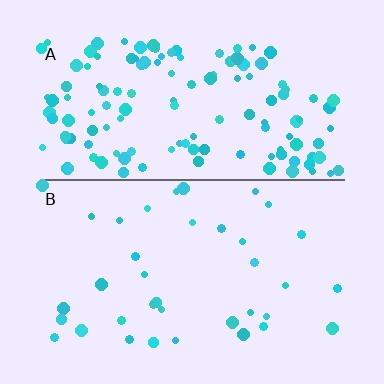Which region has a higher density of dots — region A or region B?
A (the top).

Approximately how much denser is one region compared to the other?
Approximately 3.5× — region A over region B.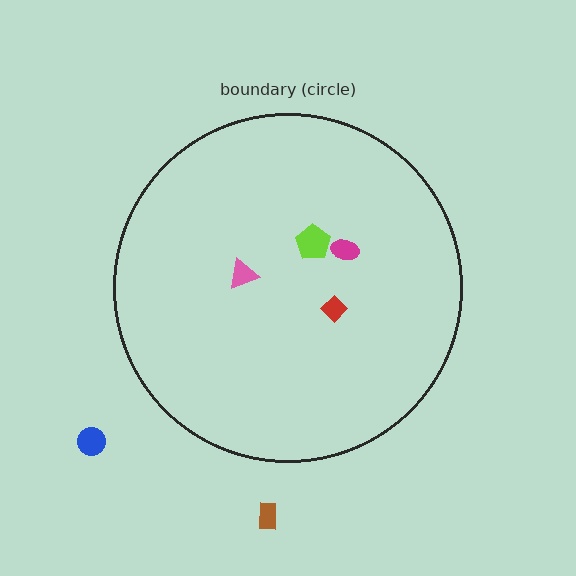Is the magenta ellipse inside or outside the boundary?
Inside.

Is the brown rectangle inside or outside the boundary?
Outside.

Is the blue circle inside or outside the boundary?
Outside.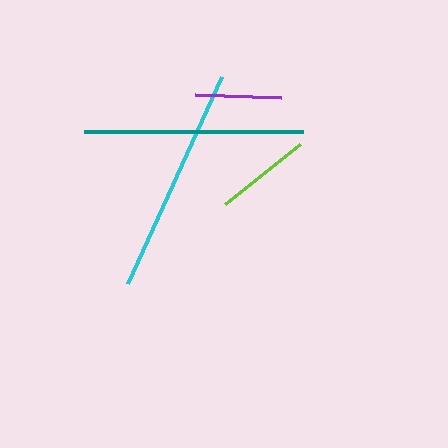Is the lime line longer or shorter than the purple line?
The lime line is longer than the purple line.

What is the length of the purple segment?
The purple segment is approximately 86 pixels long.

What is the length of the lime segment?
The lime segment is approximately 96 pixels long.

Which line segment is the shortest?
The purple line is the shortest at approximately 86 pixels.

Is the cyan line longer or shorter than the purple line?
The cyan line is longer than the purple line.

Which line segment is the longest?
The cyan line is the longest at approximately 227 pixels.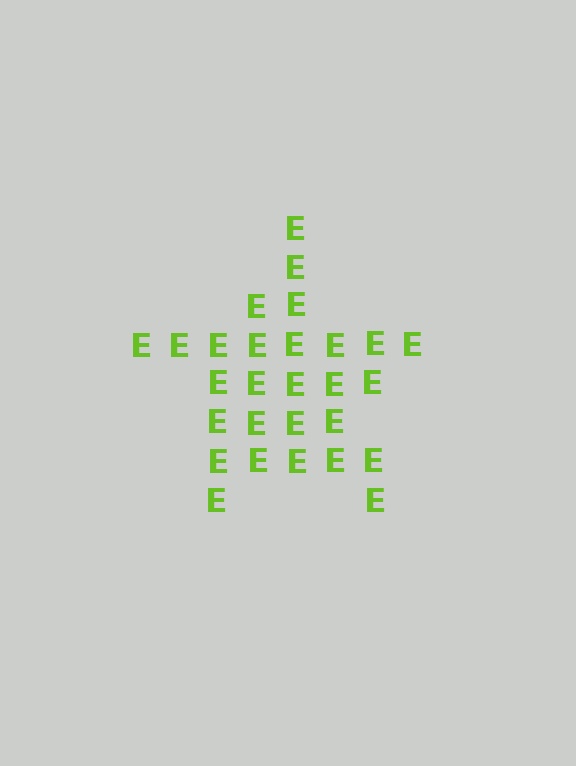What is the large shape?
The large shape is a star.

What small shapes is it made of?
It is made of small letter E's.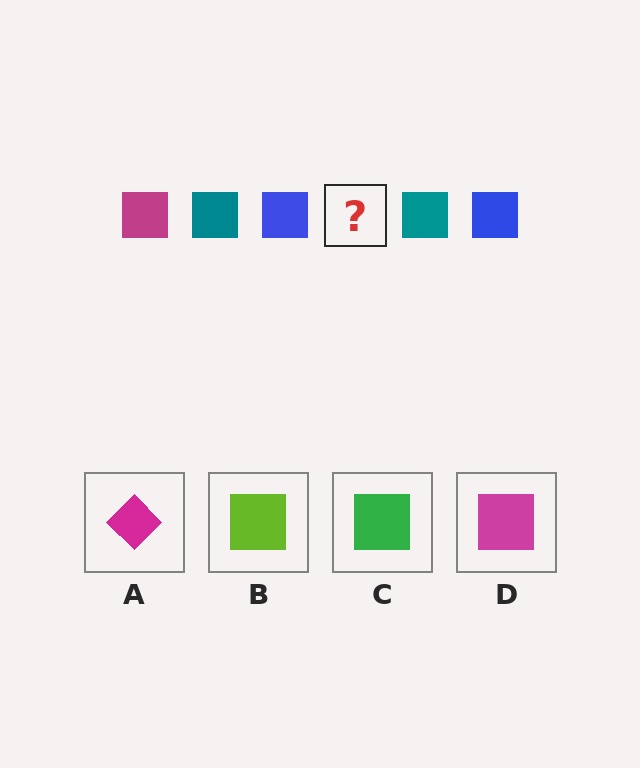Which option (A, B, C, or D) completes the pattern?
D.